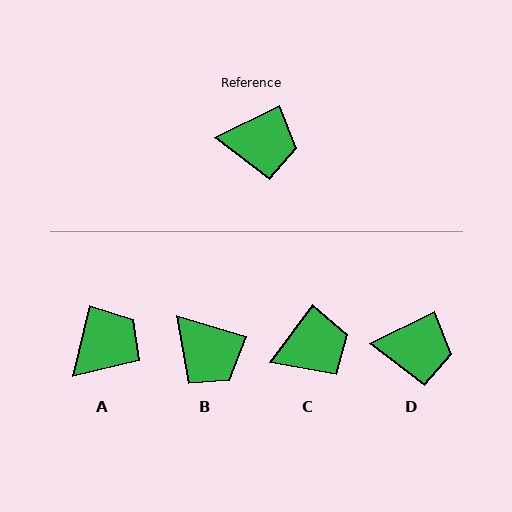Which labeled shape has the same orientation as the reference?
D.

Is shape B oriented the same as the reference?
No, it is off by about 43 degrees.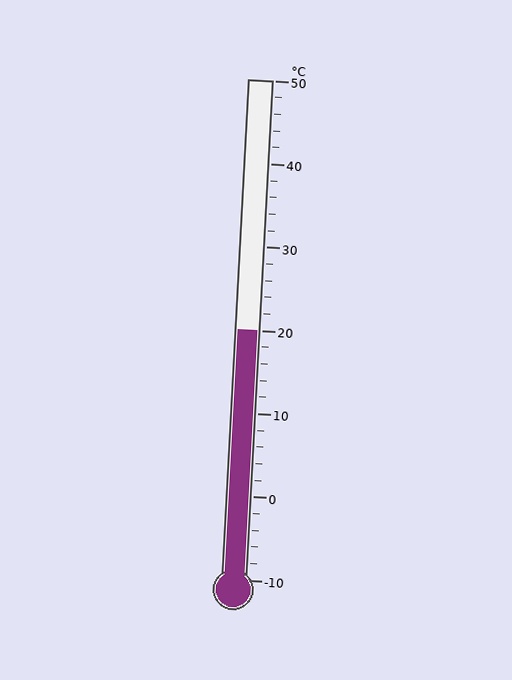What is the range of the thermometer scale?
The thermometer scale ranges from -10°C to 50°C.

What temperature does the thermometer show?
The thermometer shows approximately 20°C.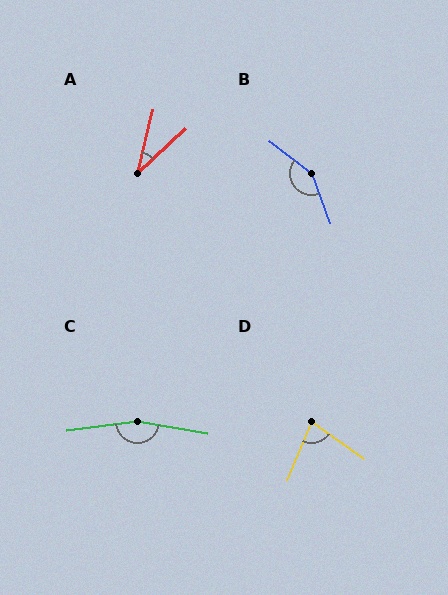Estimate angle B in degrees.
Approximately 148 degrees.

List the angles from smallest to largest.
A (33°), D (77°), B (148°), C (162°).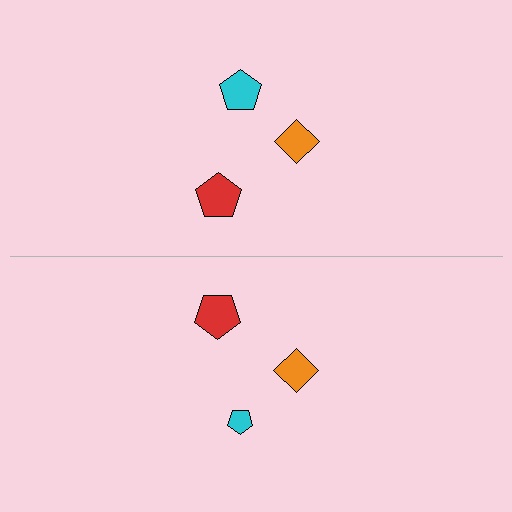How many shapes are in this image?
There are 6 shapes in this image.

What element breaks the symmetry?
The cyan pentagon on the bottom side has a different size than its mirror counterpart.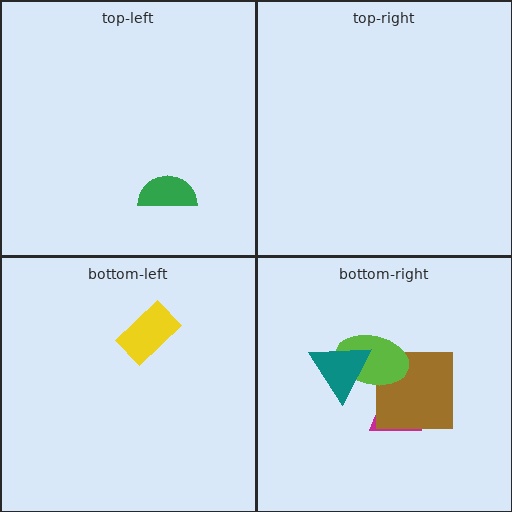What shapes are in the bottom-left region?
The yellow rectangle.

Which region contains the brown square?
The bottom-right region.